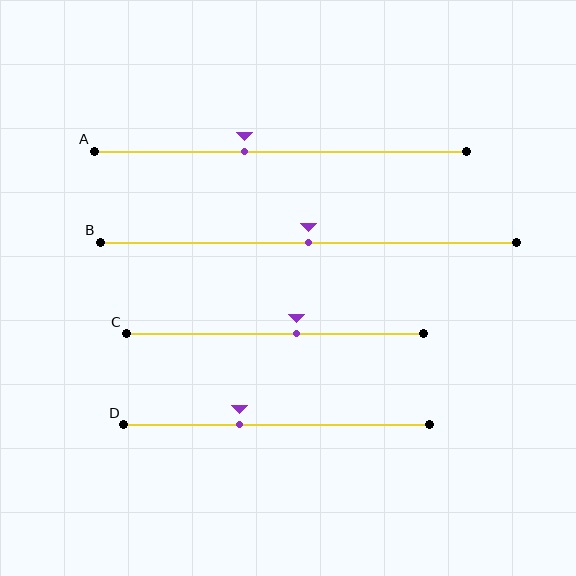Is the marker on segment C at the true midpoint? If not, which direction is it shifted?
No, the marker on segment C is shifted to the right by about 7% of the segment length.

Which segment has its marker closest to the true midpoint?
Segment B has its marker closest to the true midpoint.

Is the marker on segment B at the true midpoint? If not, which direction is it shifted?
Yes, the marker on segment B is at the true midpoint.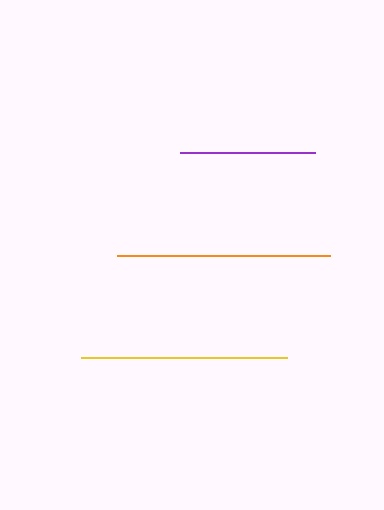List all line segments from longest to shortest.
From longest to shortest: orange, yellow, purple.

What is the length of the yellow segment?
The yellow segment is approximately 205 pixels long.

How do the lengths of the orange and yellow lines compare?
The orange and yellow lines are approximately the same length.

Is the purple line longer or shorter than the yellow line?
The yellow line is longer than the purple line.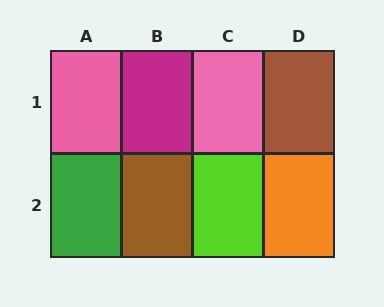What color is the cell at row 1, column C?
Pink.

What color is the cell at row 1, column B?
Magenta.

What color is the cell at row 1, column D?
Brown.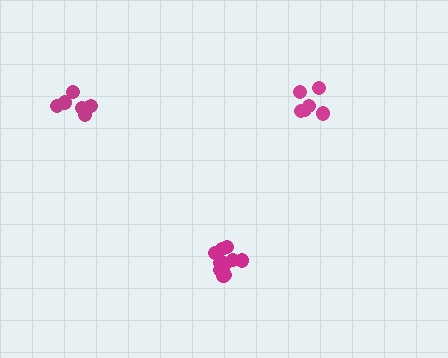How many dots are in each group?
Group 1: 6 dots, Group 2: 7 dots, Group 3: 11 dots (24 total).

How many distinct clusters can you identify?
There are 3 distinct clusters.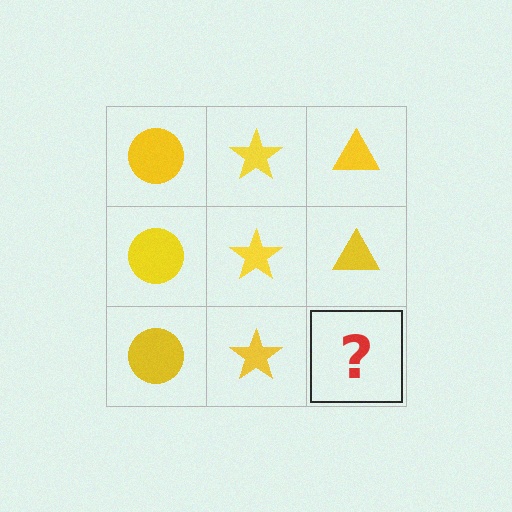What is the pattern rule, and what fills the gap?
The rule is that each column has a consistent shape. The gap should be filled with a yellow triangle.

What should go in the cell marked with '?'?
The missing cell should contain a yellow triangle.